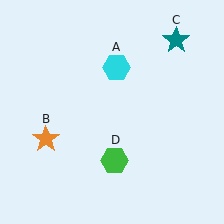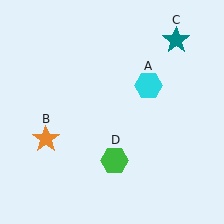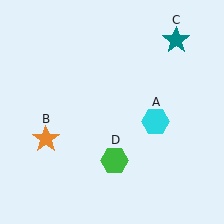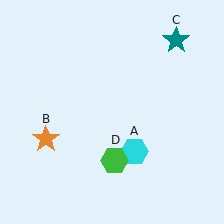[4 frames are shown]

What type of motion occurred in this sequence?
The cyan hexagon (object A) rotated clockwise around the center of the scene.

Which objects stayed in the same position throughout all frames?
Orange star (object B) and teal star (object C) and green hexagon (object D) remained stationary.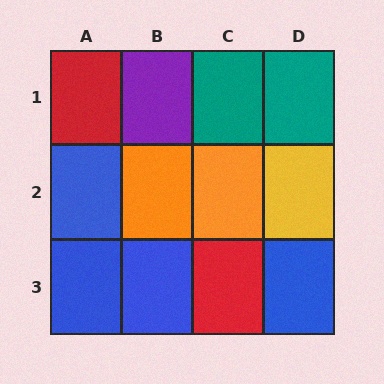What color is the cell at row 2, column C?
Orange.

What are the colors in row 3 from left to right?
Blue, blue, red, blue.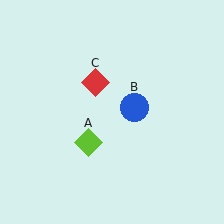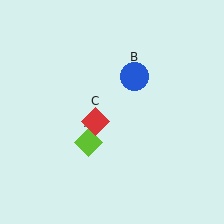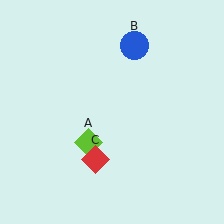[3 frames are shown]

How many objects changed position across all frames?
2 objects changed position: blue circle (object B), red diamond (object C).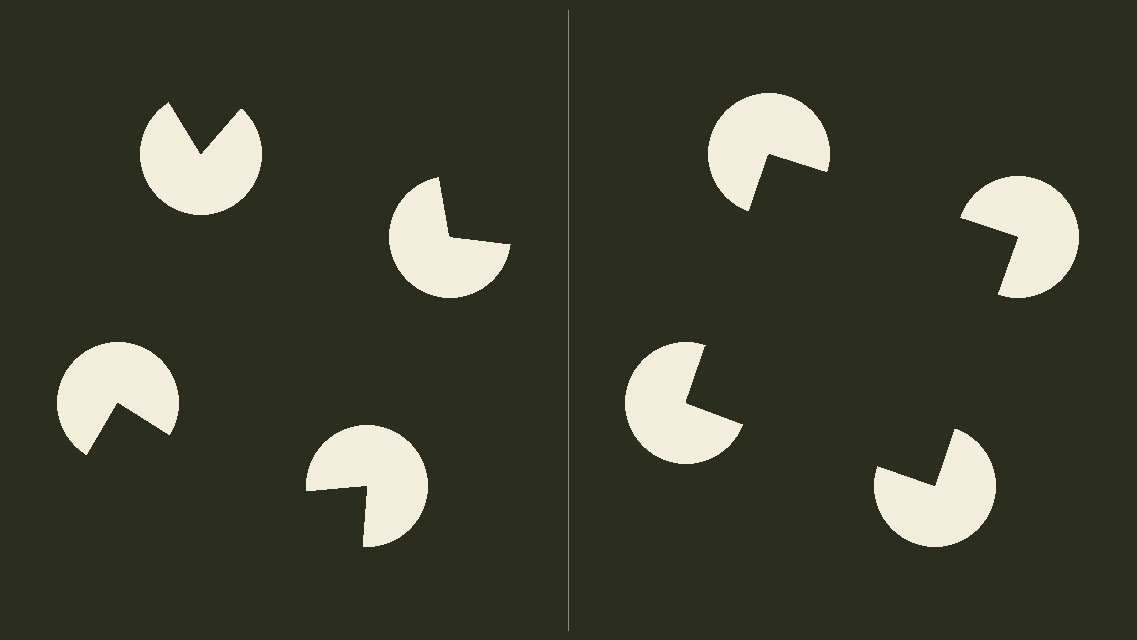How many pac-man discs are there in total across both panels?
8 — 4 on each side.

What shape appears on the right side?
An illusory square.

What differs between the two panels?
The pac-man discs are positioned identically on both sides; only the wedge orientations differ. On the right they align to a square; on the left they are misaligned.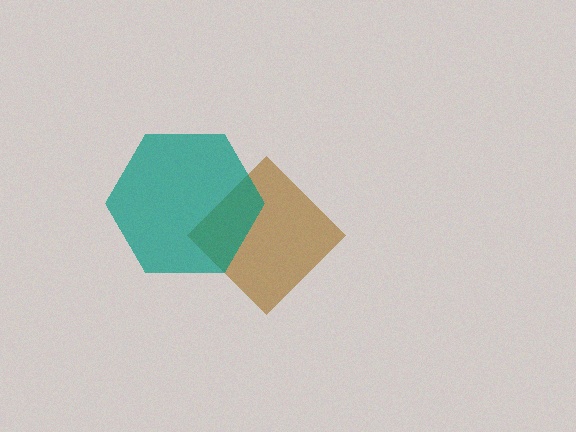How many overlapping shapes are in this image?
There are 2 overlapping shapes in the image.